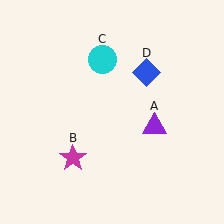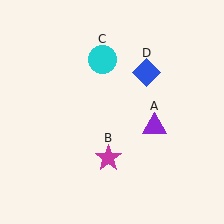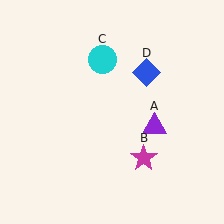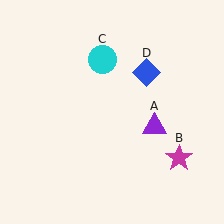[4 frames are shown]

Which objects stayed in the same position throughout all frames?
Purple triangle (object A) and cyan circle (object C) and blue diamond (object D) remained stationary.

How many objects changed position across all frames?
1 object changed position: magenta star (object B).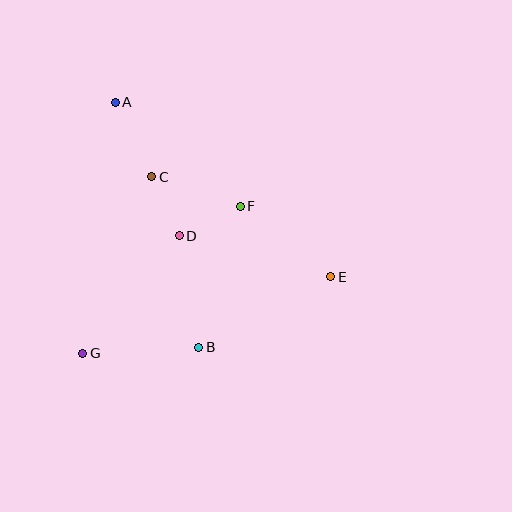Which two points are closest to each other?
Points C and D are closest to each other.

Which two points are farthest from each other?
Points A and E are farthest from each other.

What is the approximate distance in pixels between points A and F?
The distance between A and F is approximately 163 pixels.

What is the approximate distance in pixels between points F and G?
The distance between F and G is approximately 216 pixels.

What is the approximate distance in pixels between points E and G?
The distance between E and G is approximately 260 pixels.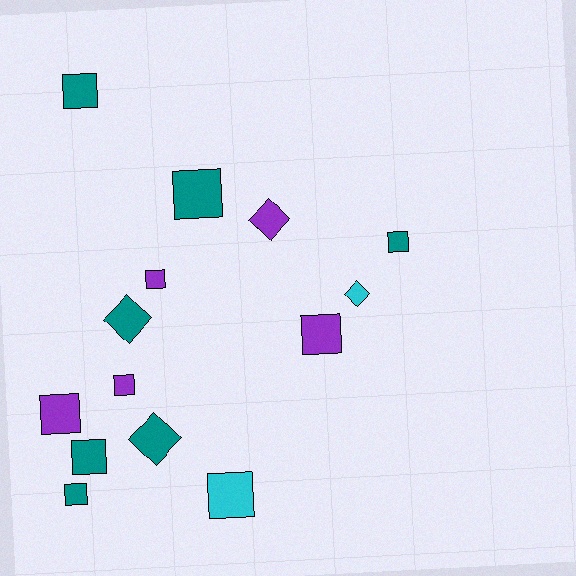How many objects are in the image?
There are 14 objects.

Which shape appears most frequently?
Square, with 10 objects.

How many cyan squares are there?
There is 1 cyan square.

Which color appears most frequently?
Teal, with 7 objects.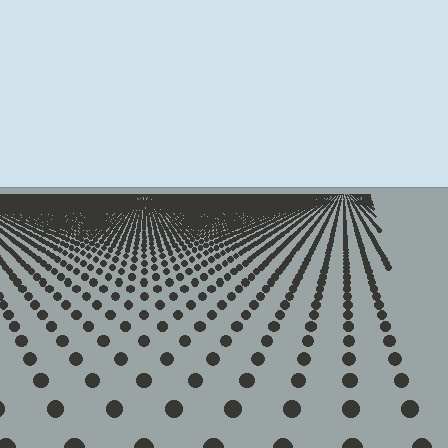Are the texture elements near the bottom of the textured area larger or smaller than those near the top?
Larger. Near the bottom, elements are closer to the viewer and appear at a bigger on-screen size.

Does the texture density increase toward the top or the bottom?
Density increases toward the top.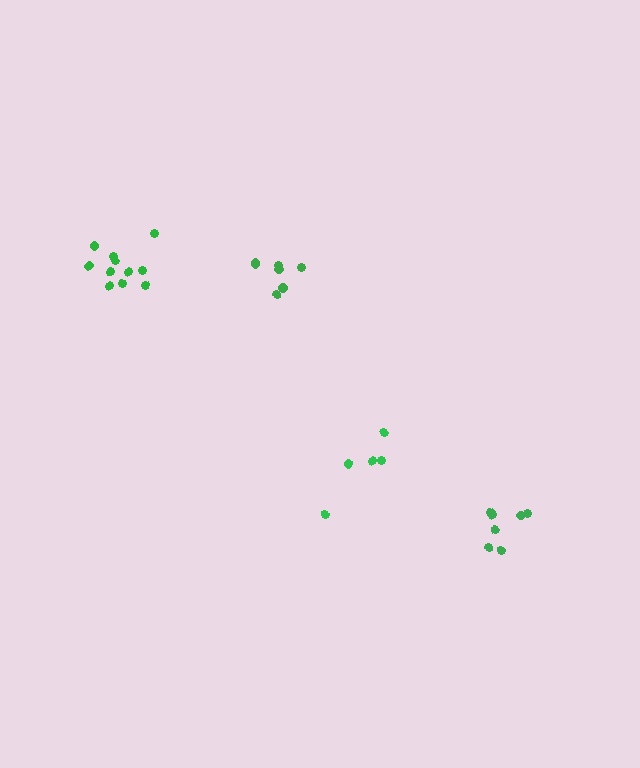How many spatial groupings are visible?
There are 4 spatial groupings.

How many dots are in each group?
Group 1: 5 dots, Group 2: 11 dots, Group 3: 7 dots, Group 4: 7 dots (30 total).